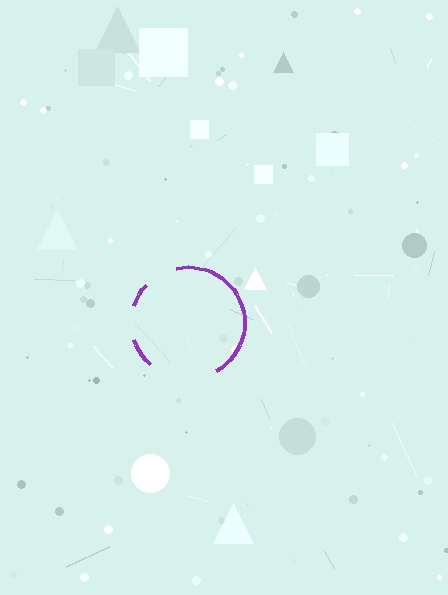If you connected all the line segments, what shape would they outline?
They would outline a circle.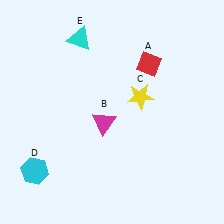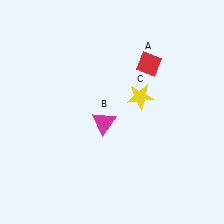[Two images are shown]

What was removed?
The cyan triangle (E), the cyan hexagon (D) were removed in Image 2.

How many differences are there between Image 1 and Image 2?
There are 2 differences between the two images.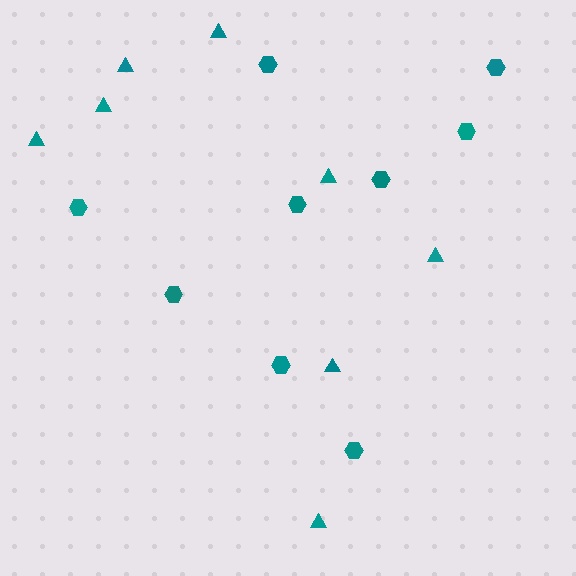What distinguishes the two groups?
There are 2 groups: one group of triangles (8) and one group of hexagons (9).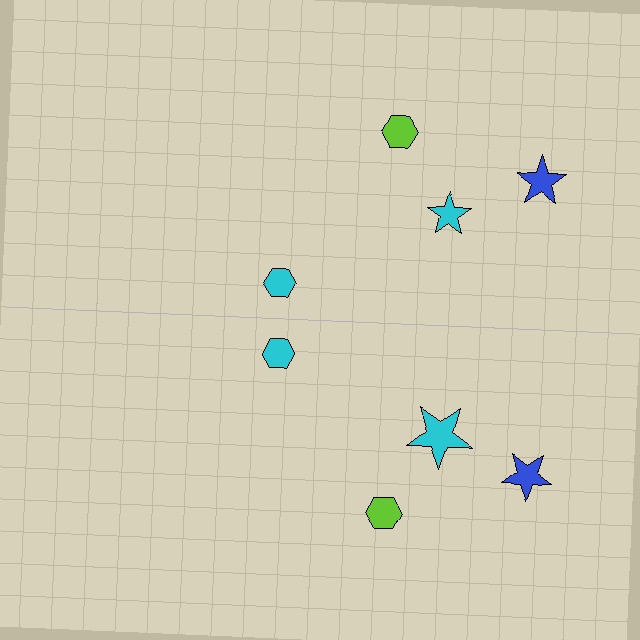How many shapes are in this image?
There are 8 shapes in this image.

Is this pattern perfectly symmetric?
No, the pattern is not perfectly symmetric. The cyan star on the bottom side has a different size than its mirror counterpart.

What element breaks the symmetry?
The cyan star on the bottom side has a different size than its mirror counterpart.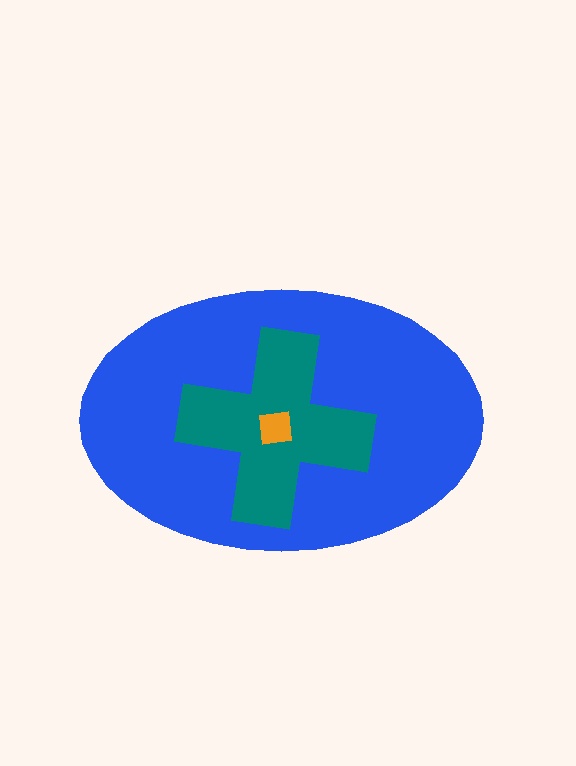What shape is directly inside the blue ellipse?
The teal cross.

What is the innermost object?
The orange square.